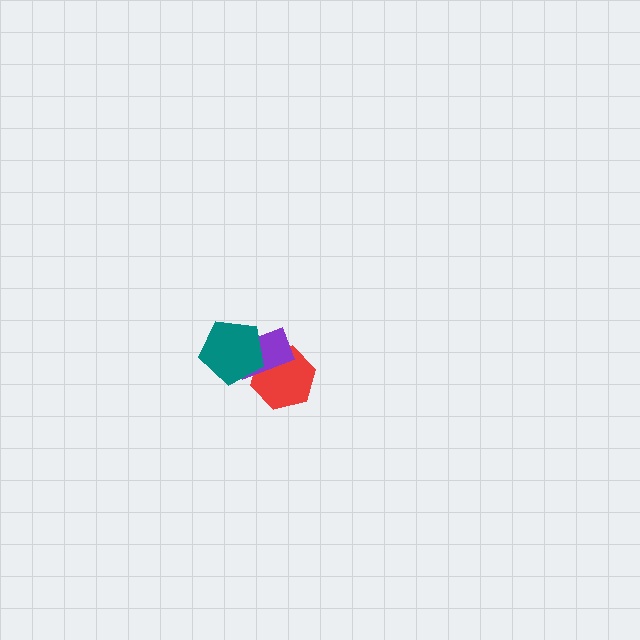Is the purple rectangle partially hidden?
Yes, it is partially covered by another shape.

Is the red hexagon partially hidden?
Yes, it is partially covered by another shape.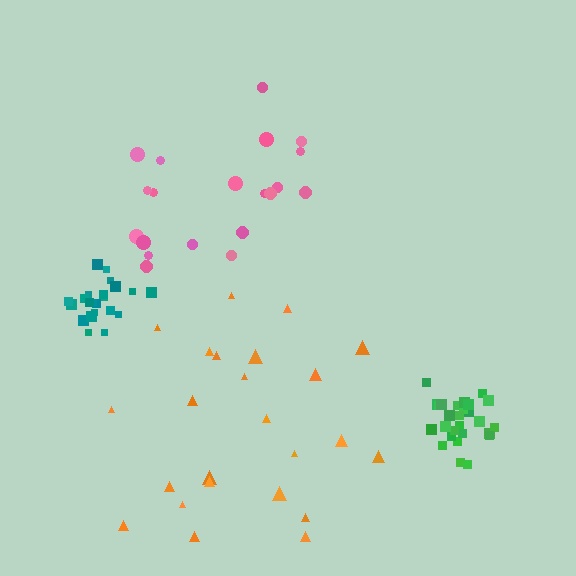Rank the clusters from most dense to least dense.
green, teal, pink, orange.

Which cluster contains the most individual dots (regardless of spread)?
Green (28).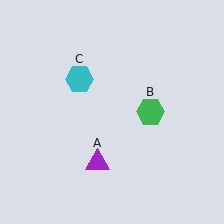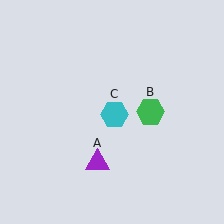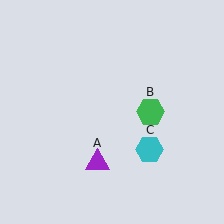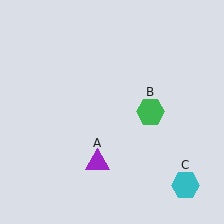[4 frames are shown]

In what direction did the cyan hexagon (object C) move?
The cyan hexagon (object C) moved down and to the right.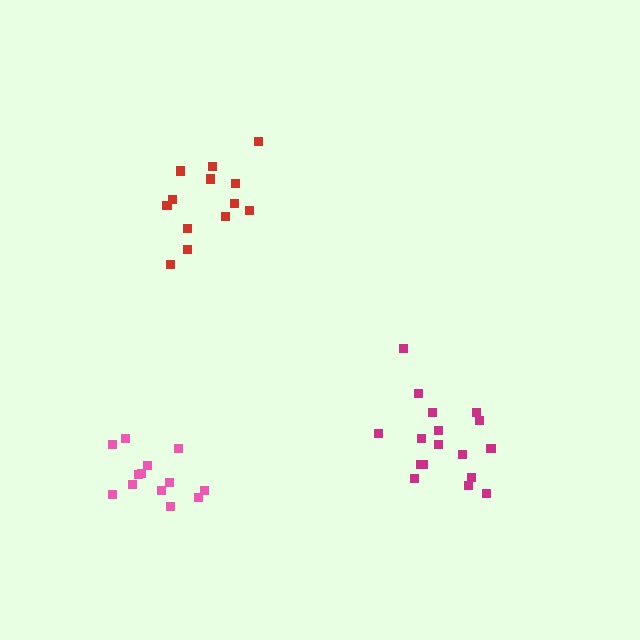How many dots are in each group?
Group 1: 13 dots, Group 2: 13 dots, Group 3: 17 dots (43 total).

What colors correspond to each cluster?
The clusters are colored: red, pink, magenta.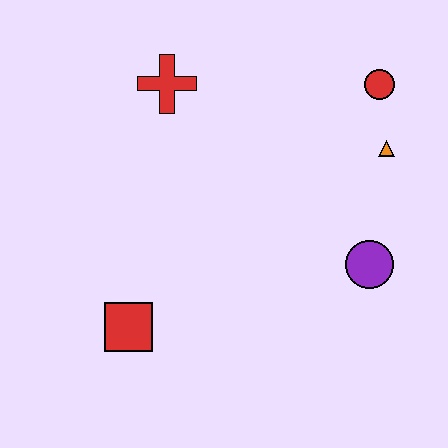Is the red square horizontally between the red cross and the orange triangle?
No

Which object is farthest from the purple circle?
The red cross is farthest from the purple circle.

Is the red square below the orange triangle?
Yes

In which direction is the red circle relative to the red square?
The red circle is to the right of the red square.